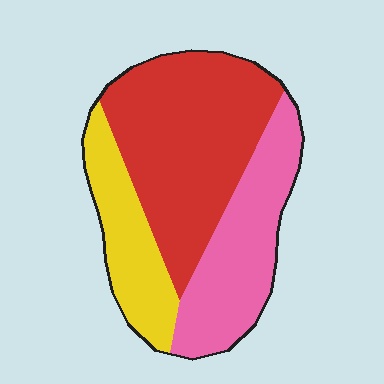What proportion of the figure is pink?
Pink takes up about one third (1/3) of the figure.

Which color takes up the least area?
Yellow, at roughly 20%.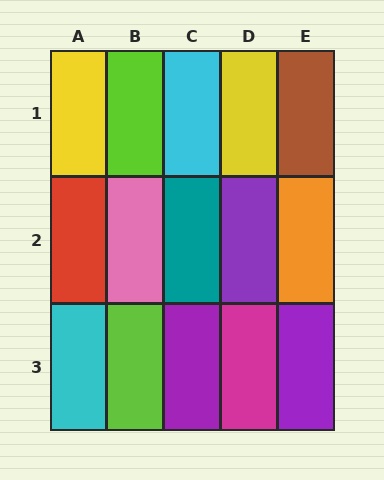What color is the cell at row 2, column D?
Purple.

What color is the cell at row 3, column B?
Lime.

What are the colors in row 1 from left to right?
Yellow, lime, cyan, yellow, brown.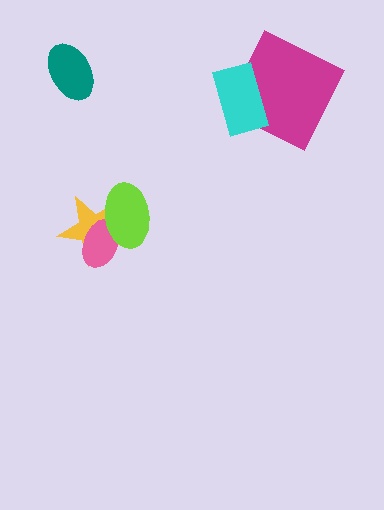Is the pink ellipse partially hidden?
Yes, it is partially covered by another shape.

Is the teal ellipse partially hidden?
No, no other shape covers it.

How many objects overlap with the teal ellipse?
0 objects overlap with the teal ellipse.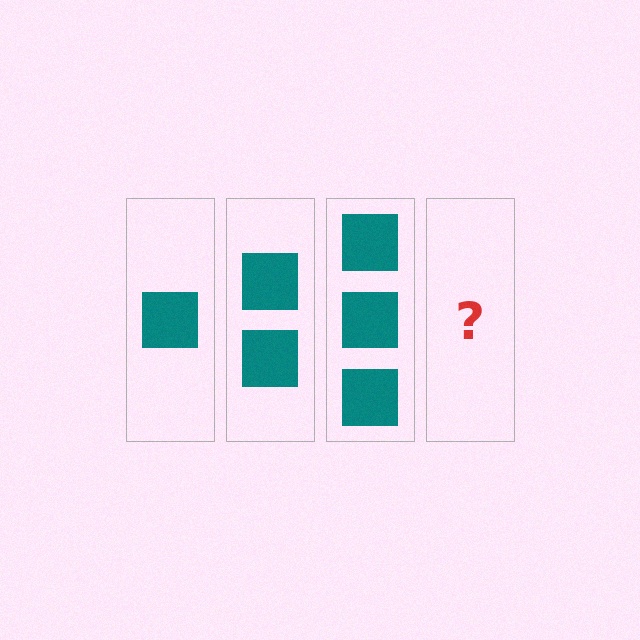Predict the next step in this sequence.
The next step is 4 squares.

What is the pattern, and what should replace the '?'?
The pattern is that each step adds one more square. The '?' should be 4 squares.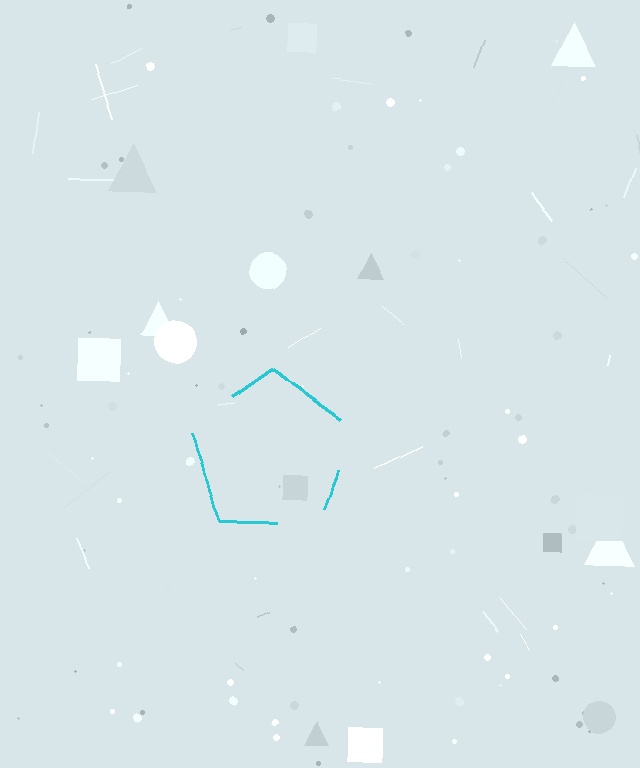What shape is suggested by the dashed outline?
The dashed outline suggests a pentagon.